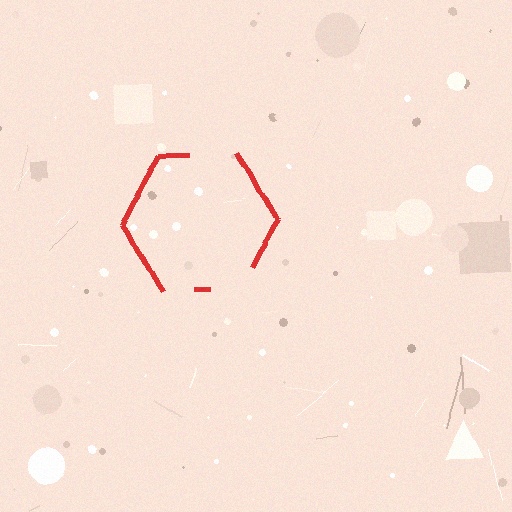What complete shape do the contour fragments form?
The contour fragments form a hexagon.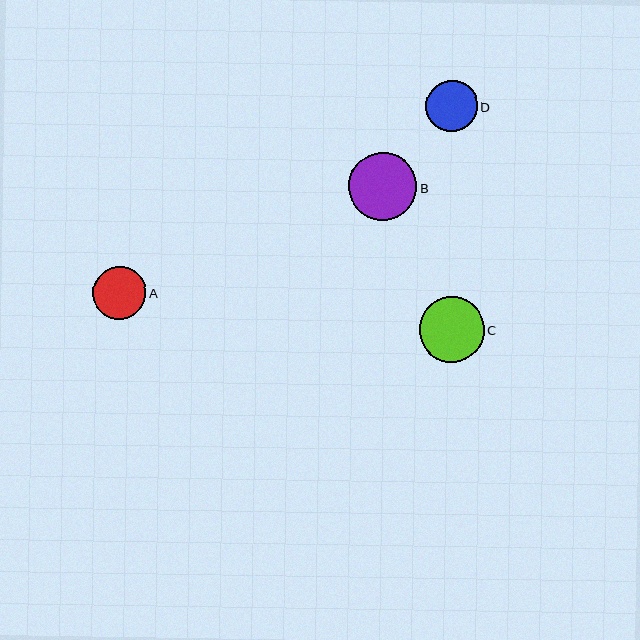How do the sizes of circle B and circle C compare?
Circle B and circle C are approximately the same size.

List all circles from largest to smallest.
From largest to smallest: B, C, A, D.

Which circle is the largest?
Circle B is the largest with a size of approximately 68 pixels.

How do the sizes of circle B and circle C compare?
Circle B and circle C are approximately the same size.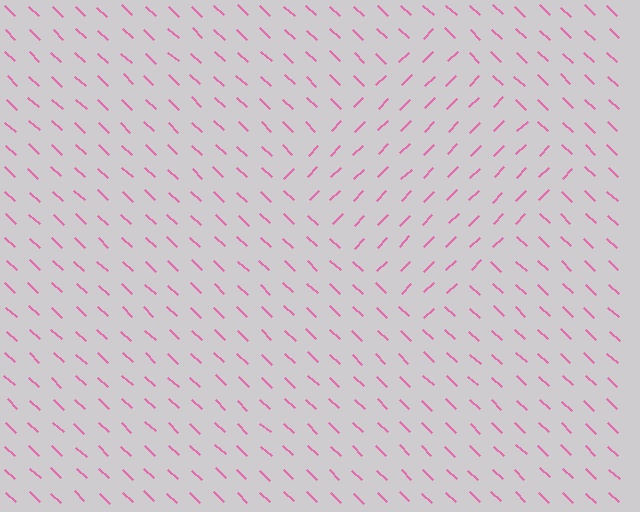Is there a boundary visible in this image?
Yes, there is a texture boundary formed by a change in line orientation.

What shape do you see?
I see a diamond.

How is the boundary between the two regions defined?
The boundary is defined purely by a change in line orientation (approximately 88 degrees difference). All lines are the same color and thickness.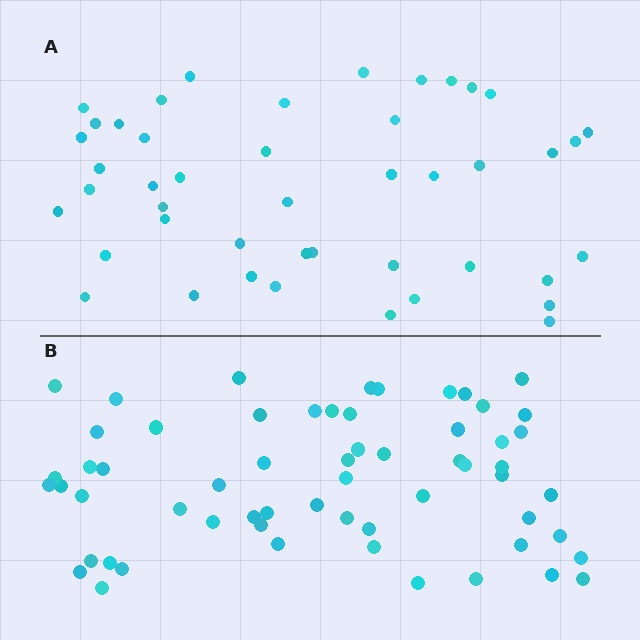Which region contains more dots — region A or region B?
Region B (the bottom region) has more dots.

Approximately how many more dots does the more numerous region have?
Region B has approximately 15 more dots than region A.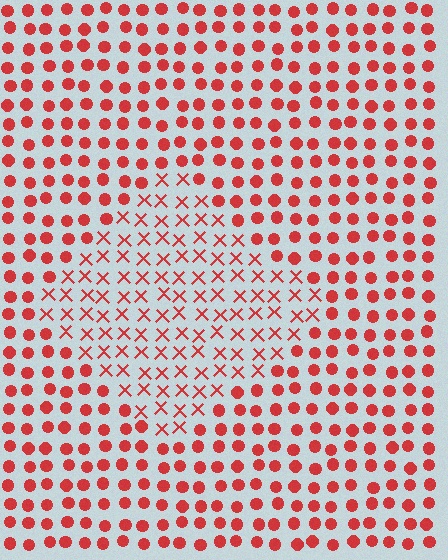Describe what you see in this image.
The image is filled with small red elements arranged in a uniform grid. A diamond-shaped region contains X marks, while the surrounding area contains circles. The boundary is defined purely by the change in element shape.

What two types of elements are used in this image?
The image uses X marks inside the diamond region and circles outside it.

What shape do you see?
I see a diamond.